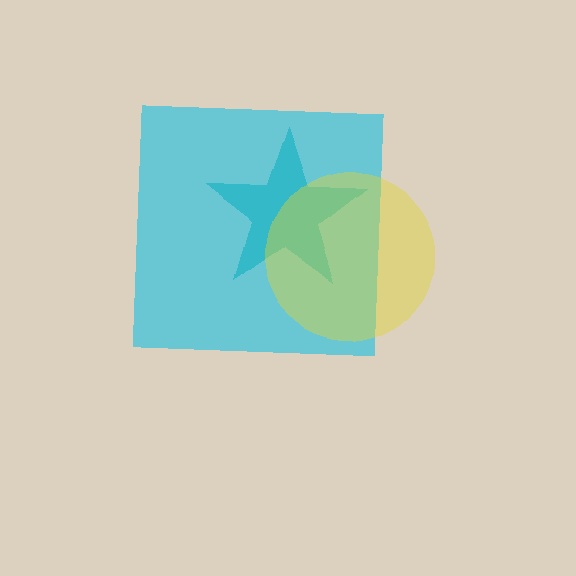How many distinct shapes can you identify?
There are 3 distinct shapes: a teal star, a cyan square, a yellow circle.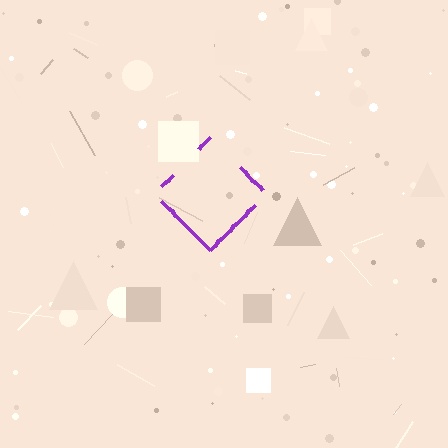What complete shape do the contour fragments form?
The contour fragments form a diamond.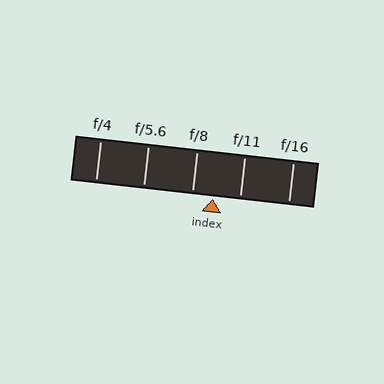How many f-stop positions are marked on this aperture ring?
There are 5 f-stop positions marked.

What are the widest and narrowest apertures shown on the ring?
The widest aperture shown is f/4 and the narrowest is f/16.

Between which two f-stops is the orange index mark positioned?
The index mark is between f/8 and f/11.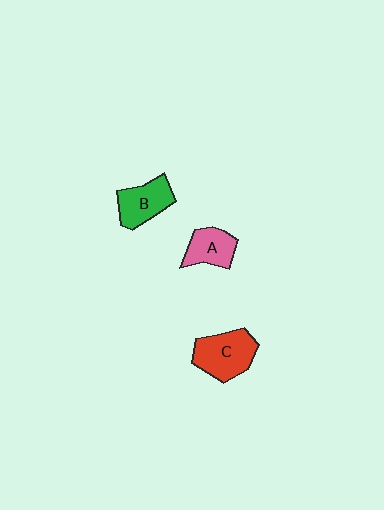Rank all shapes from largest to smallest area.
From largest to smallest: C (red), B (green), A (pink).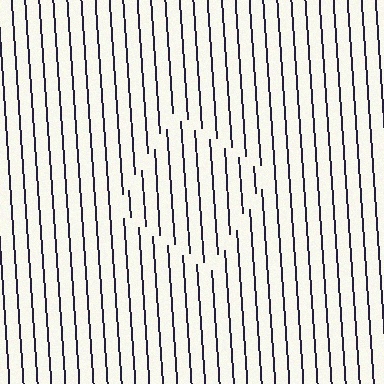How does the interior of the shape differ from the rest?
The interior of the shape contains the same grating, shifted by half a period — the contour is defined by the phase discontinuity where line-ends from the inner and outer gratings abut.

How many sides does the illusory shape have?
4 sides — the line-ends trace a square.